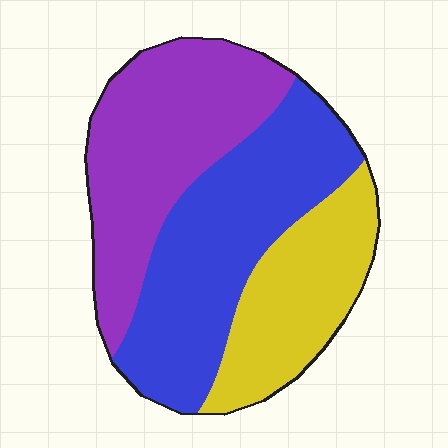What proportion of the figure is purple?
Purple takes up about three eighths (3/8) of the figure.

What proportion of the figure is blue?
Blue covers around 40% of the figure.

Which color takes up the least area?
Yellow, at roughly 25%.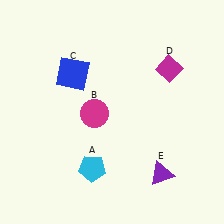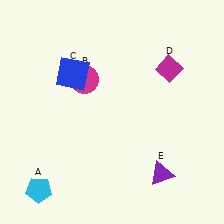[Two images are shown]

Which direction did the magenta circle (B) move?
The magenta circle (B) moved up.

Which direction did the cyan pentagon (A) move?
The cyan pentagon (A) moved left.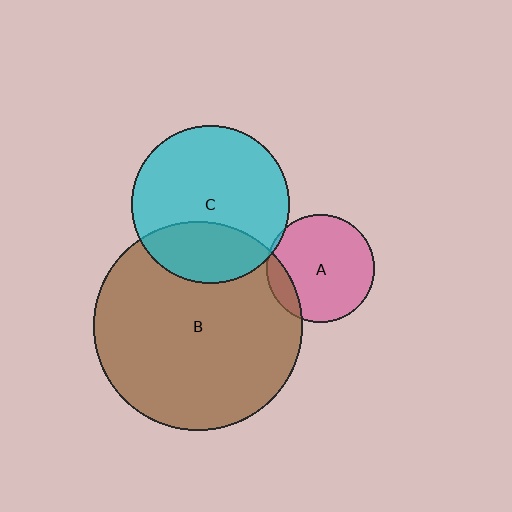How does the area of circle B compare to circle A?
Approximately 3.8 times.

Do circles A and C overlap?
Yes.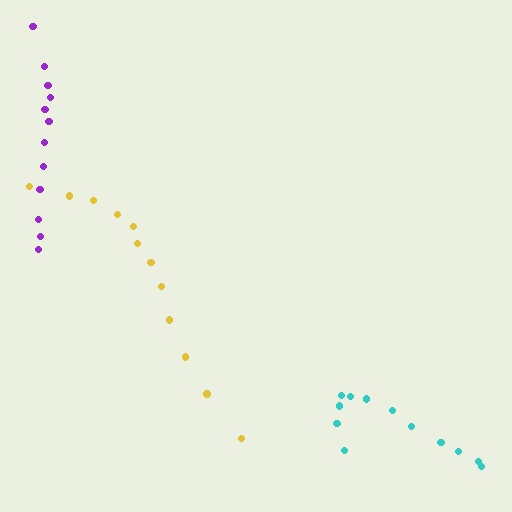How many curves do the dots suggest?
There are 3 distinct paths.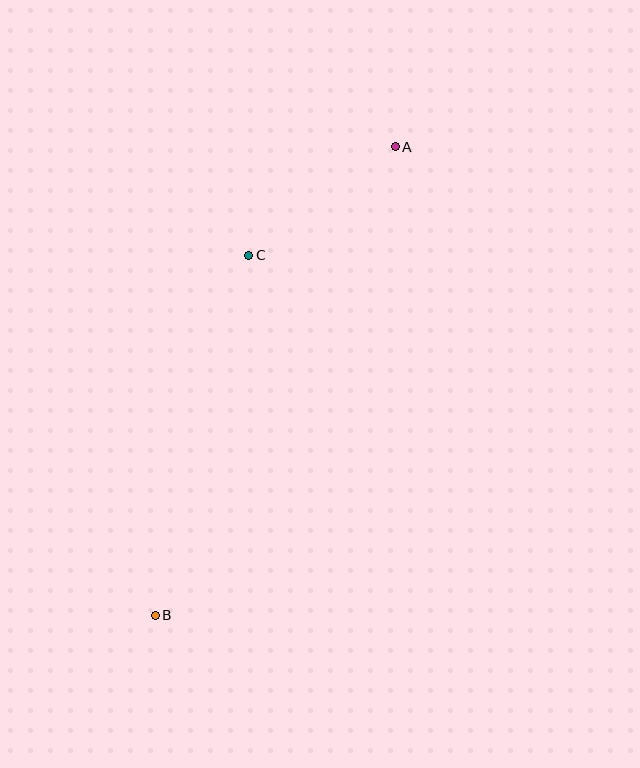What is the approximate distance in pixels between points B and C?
The distance between B and C is approximately 372 pixels.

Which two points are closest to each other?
Points A and C are closest to each other.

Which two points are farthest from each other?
Points A and B are farthest from each other.